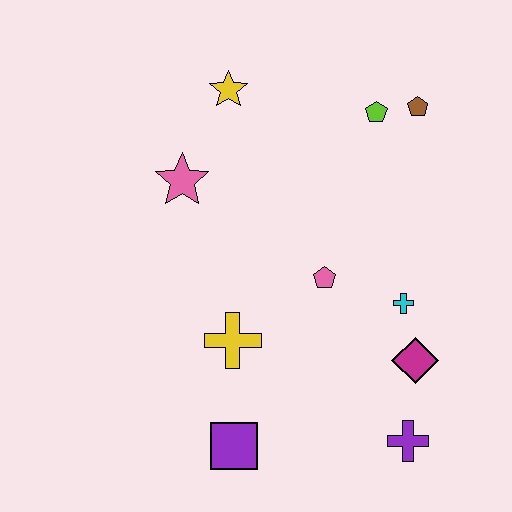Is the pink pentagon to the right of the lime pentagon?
No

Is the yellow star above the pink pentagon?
Yes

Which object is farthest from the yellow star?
The purple cross is farthest from the yellow star.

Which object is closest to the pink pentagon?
The cyan cross is closest to the pink pentagon.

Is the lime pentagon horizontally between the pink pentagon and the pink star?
No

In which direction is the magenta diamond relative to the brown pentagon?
The magenta diamond is below the brown pentagon.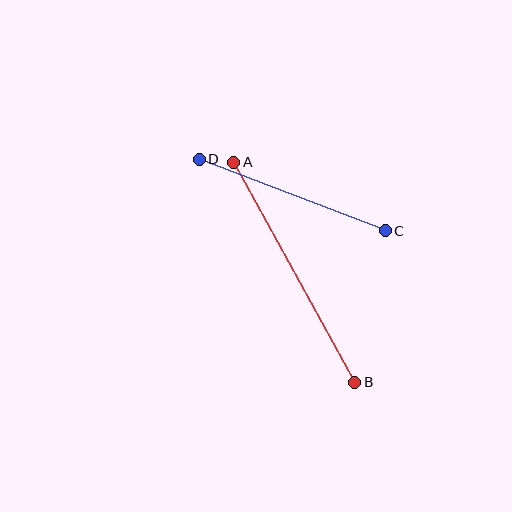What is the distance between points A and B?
The distance is approximately 251 pixels.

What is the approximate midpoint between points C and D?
The midpoint is at approximately (292, 195) pixels.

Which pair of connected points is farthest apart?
Points A and B are farthest apart.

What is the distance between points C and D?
The distance is approximately 199 pixels.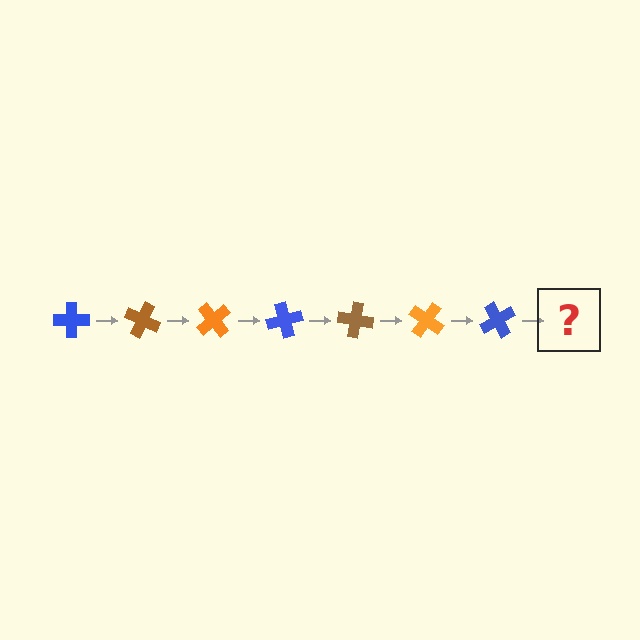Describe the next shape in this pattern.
It should be a brown cross, rotated 175 degrees from the start.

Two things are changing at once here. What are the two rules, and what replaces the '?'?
The two rules are that it rotates 25 degrees each step and the color cycles through blue, brown, and orange. The '?' should be a brown cross, rotated 175 degrees from the start.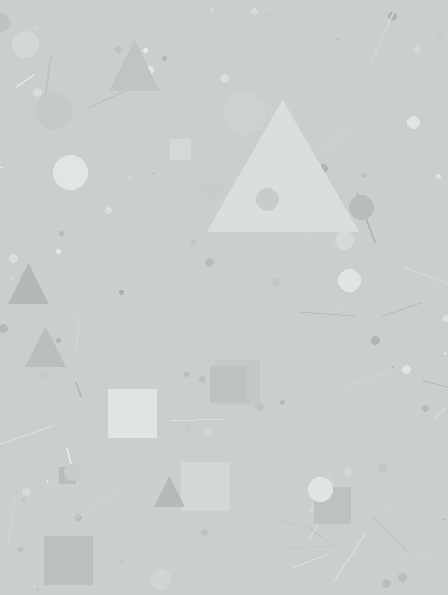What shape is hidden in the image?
A triangle is hidden in the image.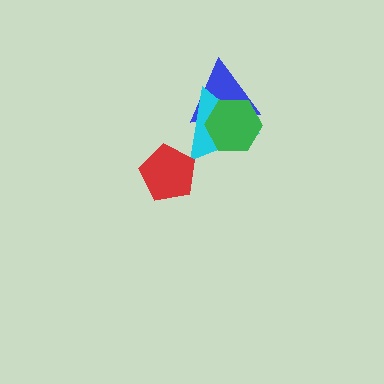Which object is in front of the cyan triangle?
The green hexagon is in front of the cyan triangle.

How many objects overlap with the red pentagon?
0 objects overlap with the red pentagon.